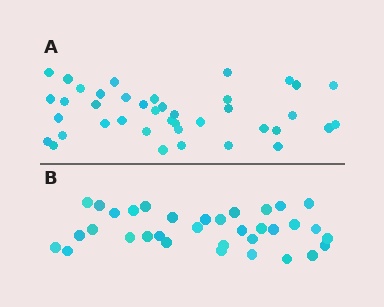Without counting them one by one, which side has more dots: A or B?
Region A (the top region) has more dots.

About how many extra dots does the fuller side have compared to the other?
Region A has about 6 more dots than region B.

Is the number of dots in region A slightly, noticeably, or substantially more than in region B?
Region A has only slightly more — the two regions are fairly close. The ratio is roughly 1.2 to 1.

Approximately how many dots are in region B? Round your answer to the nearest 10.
About 30 dots. (The exact count is 34, which rounds to 30.)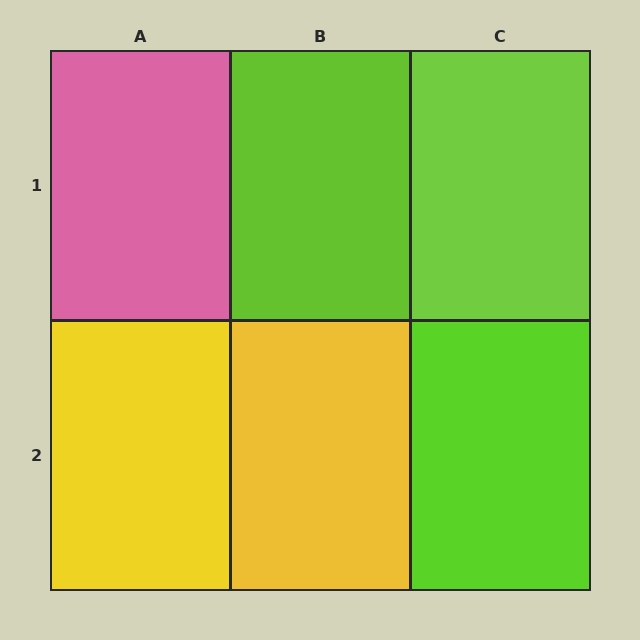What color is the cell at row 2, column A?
Yellow.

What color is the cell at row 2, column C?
Lime.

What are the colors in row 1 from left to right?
Pink, lime, lime.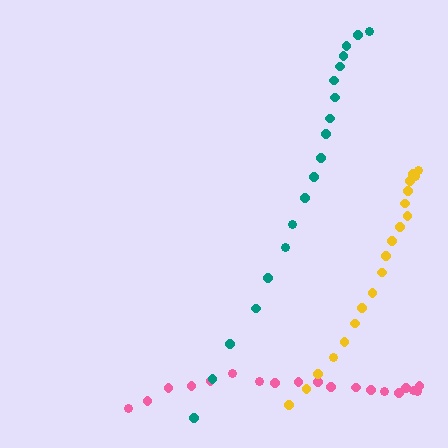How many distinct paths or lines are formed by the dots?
There are 3 distinct paths.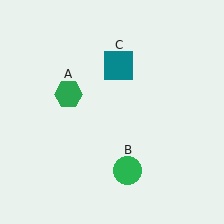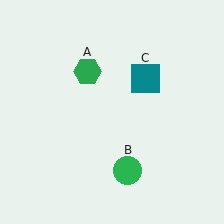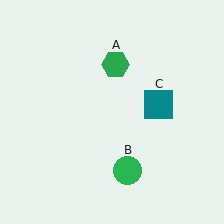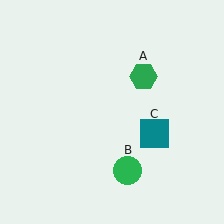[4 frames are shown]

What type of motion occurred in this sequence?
The green hexagon (object A), teal square (object C) rotated clockwise around the center of the scene.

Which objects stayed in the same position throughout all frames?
Green circle (object B) remained stationary.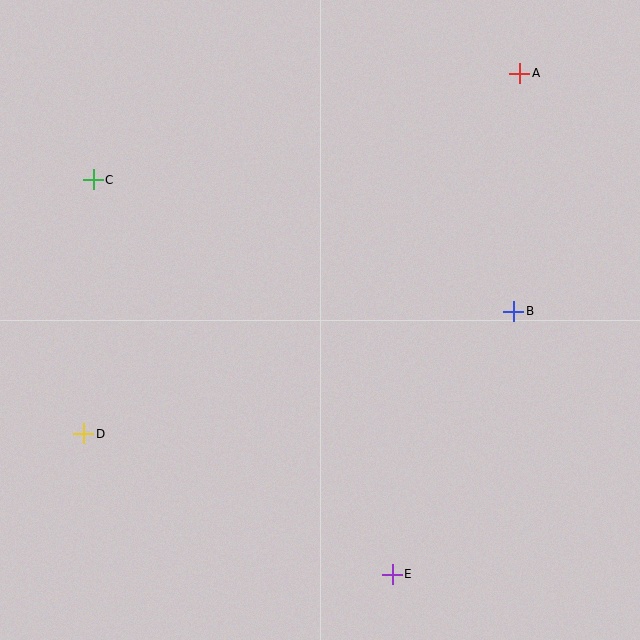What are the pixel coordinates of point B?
Point B is at (514, 311).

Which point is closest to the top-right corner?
Point A is closest to the top-right corner.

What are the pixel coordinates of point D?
Point D is at (84, 434).